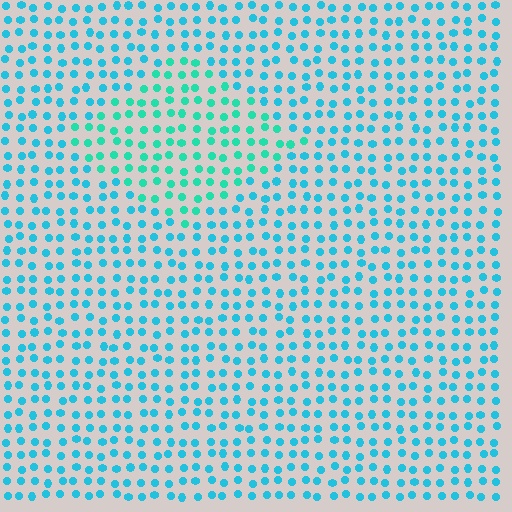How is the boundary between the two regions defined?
The boundary is defined purely by a slight shift in hue (about 26 degrees). Spacing, size, and orientation are identical on both sides.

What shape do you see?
I see a diamond.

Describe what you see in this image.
The image is filled with small cyan elements in a uniform arrangement. A diamond-shaped region is visible where the elements are tinted to a slightly different hue, forming a subtle color boundary.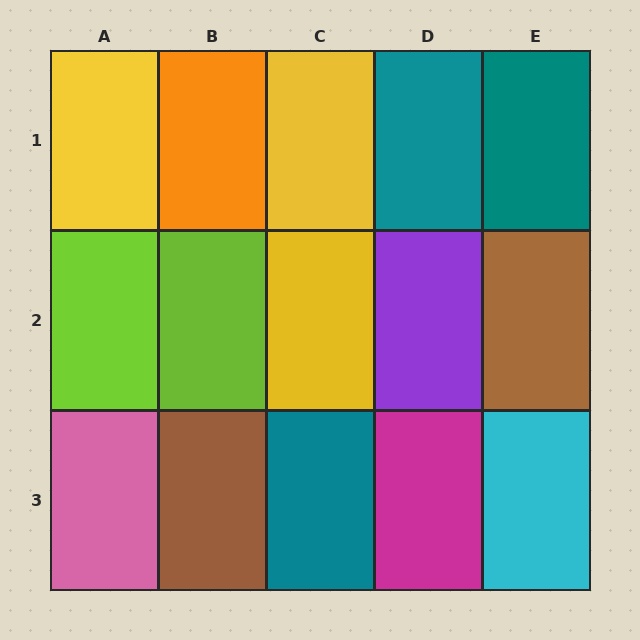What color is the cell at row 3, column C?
Teal.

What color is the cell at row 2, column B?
Lime.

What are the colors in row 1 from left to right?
Yellow, orange, yellow, teal, teal.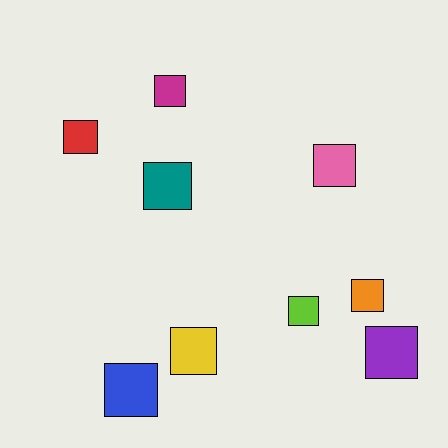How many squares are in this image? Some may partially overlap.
There are 9 squares.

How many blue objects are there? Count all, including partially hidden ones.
There is 1 blue object.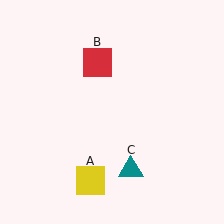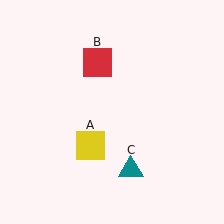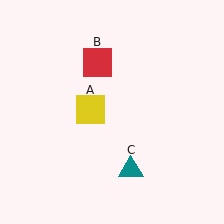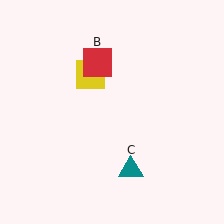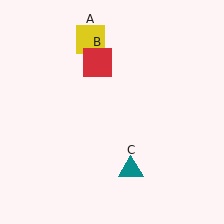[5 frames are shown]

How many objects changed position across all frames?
1 object changed position: yellow square (object A).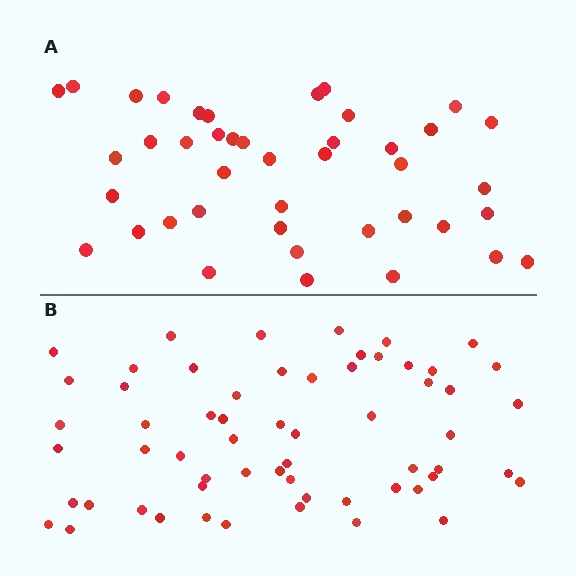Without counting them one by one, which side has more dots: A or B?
Region B (the bottom region) has more dots.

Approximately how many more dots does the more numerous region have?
Region B has approximately 20 more dots than region A.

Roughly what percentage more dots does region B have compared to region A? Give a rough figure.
About 45% more.